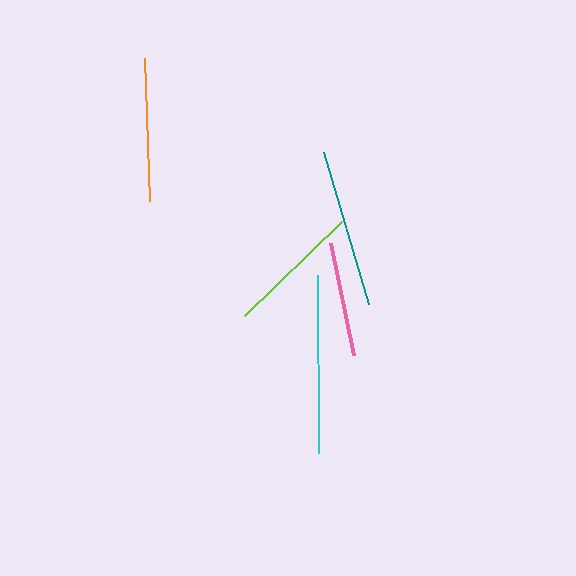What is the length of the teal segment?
The teal segment is approximately 159 pixels long.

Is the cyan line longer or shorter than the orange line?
The cyan line is longer than the orange line.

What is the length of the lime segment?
The lime segment is approximately 135 pixels long.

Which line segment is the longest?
The cyan line is the longest at approximately 178 pixels.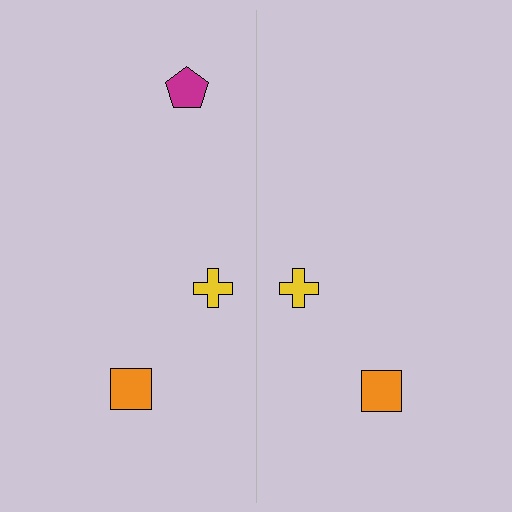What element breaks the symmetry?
A magenta pentagon is missing from the right side.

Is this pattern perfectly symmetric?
No, the pattern is not perfectly symmetric. A magenta pentagon is missing from the right side.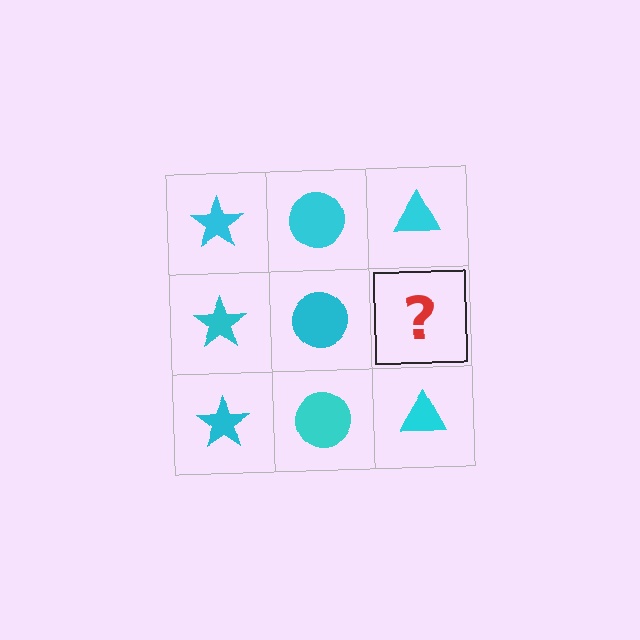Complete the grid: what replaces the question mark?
The question mark should be replaced with a cyan triangle.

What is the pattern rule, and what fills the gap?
The rule is that each column has a consistent shape. The gap should be filled with a cyan triangle.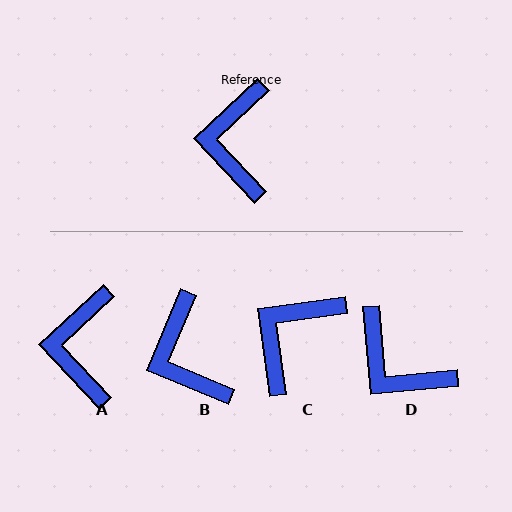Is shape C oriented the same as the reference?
No, it is off by about 35 degrees.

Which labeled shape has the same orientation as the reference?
A.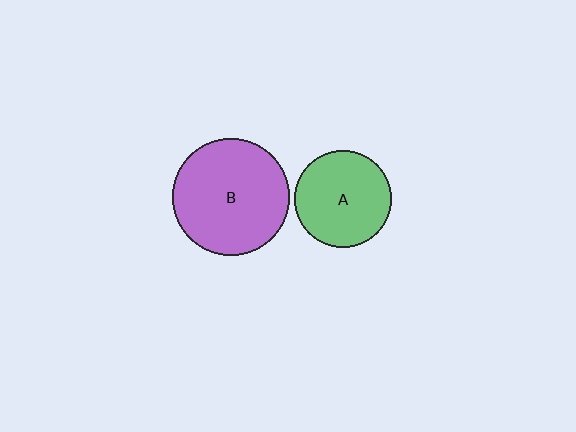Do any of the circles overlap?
No, none of the circles overlap.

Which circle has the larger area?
Circle B (purple).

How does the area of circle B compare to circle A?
Approximately 1.4 times.